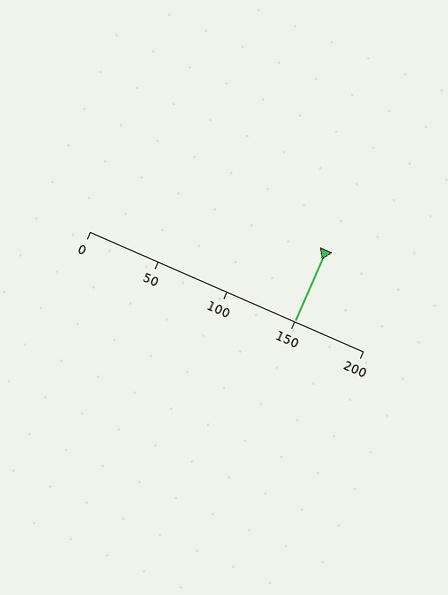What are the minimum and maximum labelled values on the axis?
The axis runs from 0 to 200.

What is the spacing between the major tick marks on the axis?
The major ticks are spaced 50 apart.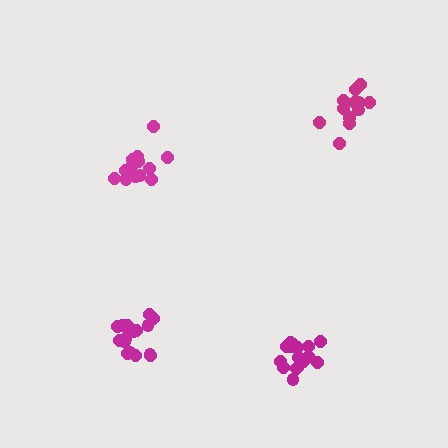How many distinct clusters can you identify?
There are 4 distinct clusters.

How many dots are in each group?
Group 1: 13 dots, Group 2: 12 dots, Group 3: 16 dots, Group 4: 16 dots (57 total).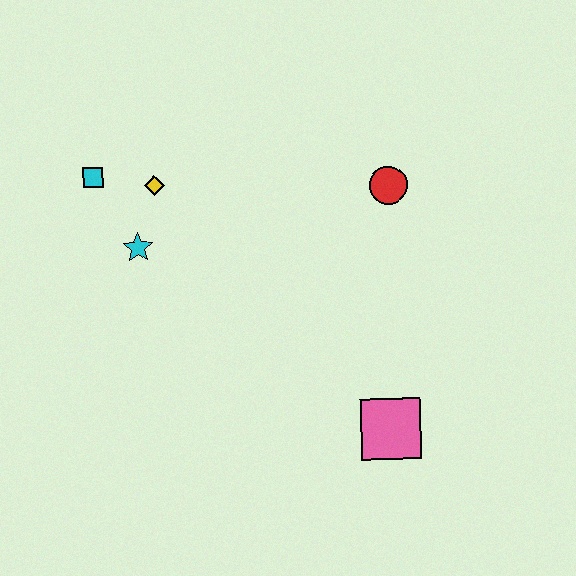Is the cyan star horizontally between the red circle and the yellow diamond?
No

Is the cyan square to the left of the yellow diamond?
Yes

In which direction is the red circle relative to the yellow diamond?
The red circle is to the right of the yellow diamond.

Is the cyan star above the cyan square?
No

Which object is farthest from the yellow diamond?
The pink square is farthest from the yellow diamond.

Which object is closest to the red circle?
The yellow diamond is closest to the red circle.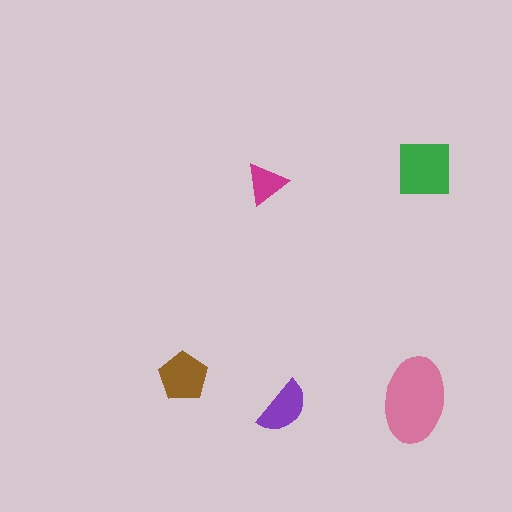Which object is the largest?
The pink ellipse.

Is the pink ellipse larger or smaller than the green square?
Larger.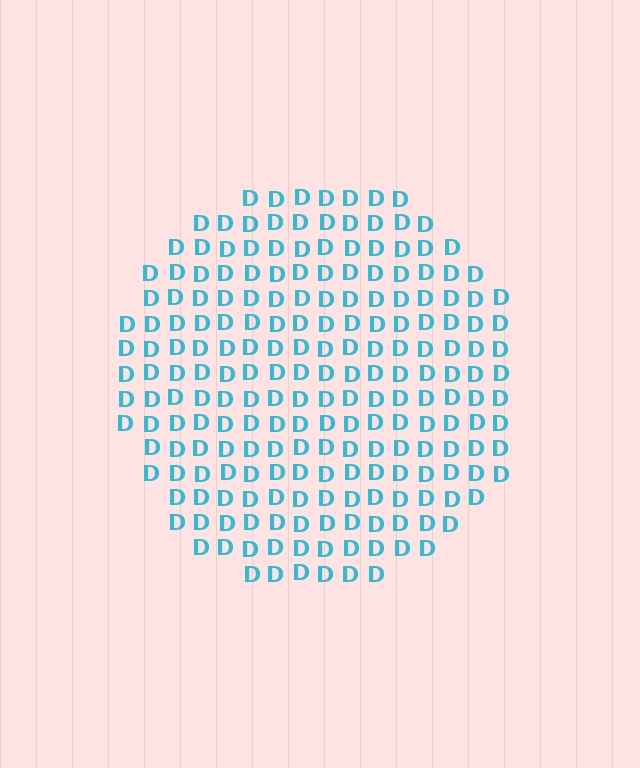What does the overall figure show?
The overall figure shows a circle.